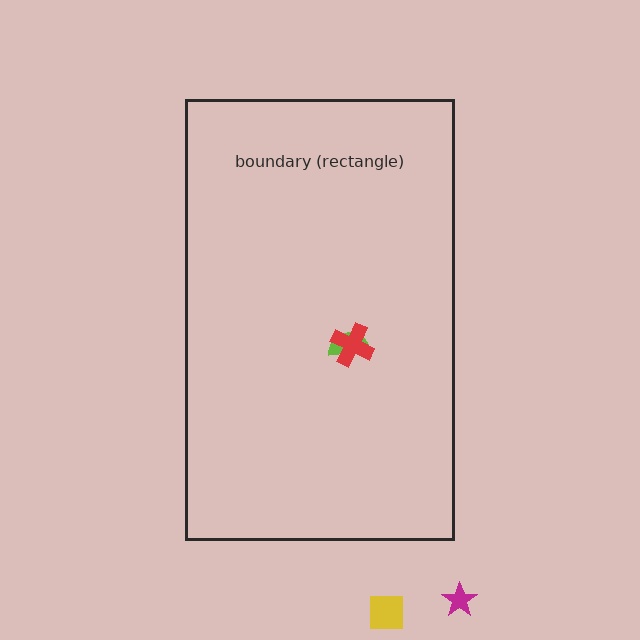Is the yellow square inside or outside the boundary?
Outside.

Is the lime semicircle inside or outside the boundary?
Inside.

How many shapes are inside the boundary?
2 inside, 2 outside.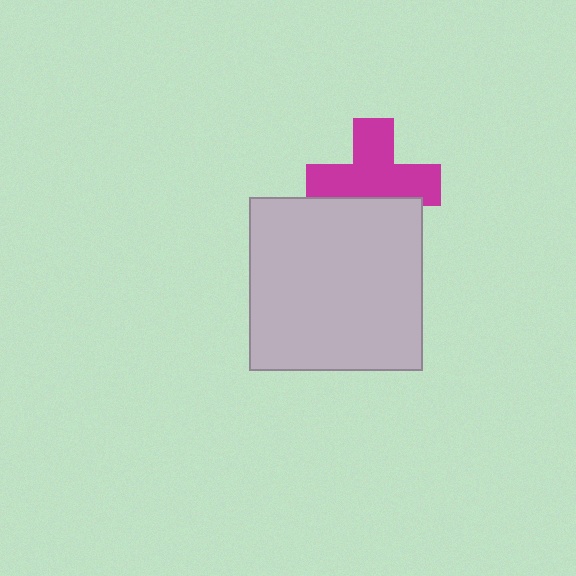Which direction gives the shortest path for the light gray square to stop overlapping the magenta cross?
Moving down gives the shortest separation.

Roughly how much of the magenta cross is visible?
Most of it is visible (roughly 70%).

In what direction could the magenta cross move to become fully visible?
The magenta cross could move up. That would shift it out from behind the light gray square entirely.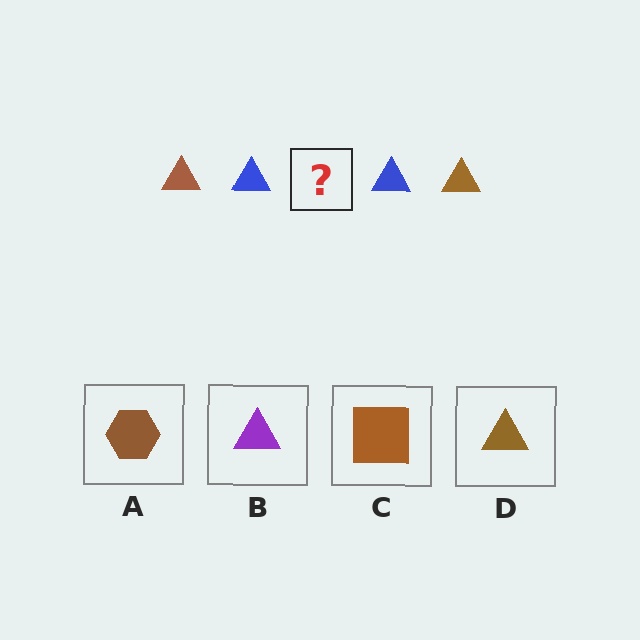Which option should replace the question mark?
Option D.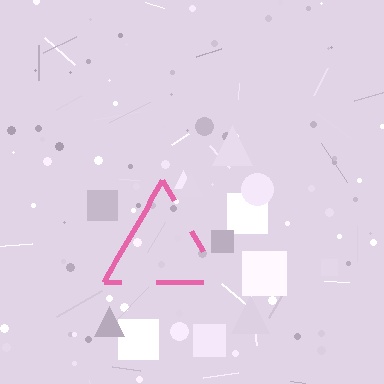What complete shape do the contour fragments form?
The contour fragments form a triangle.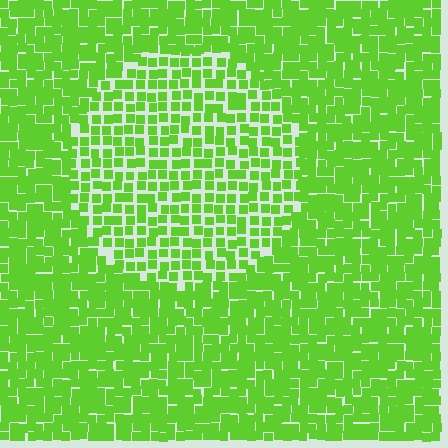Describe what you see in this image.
The image contains small lime elements arranged at two different densities. A circle-shaped region is visible where the elements are less densely packed than the surrounding area.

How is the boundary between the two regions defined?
The boundary is defined by a change in element density (approximately 1.6x ratio). All elements are the same color, size, and shape.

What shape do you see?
I see a circle.